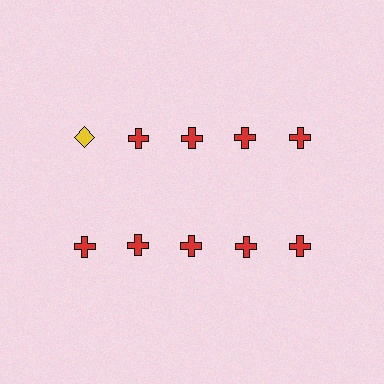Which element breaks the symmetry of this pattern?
The yellow diamond in the top row, leftmost column breaks the symmetry. All other shapes are red crosses.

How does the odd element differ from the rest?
It differs in both color (yellow instead of red) and shape (diamond instead of cross).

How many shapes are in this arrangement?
There are 10 shapes arranged in a grid pattern.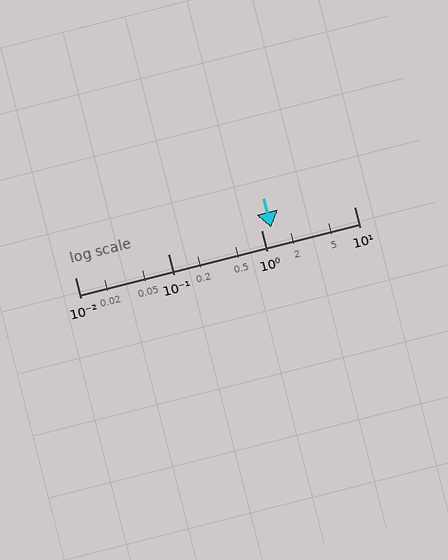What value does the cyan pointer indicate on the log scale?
The pointer indicates approximately 1.3.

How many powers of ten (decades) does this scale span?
The scale spans 3 decades, from 0.01 to 10.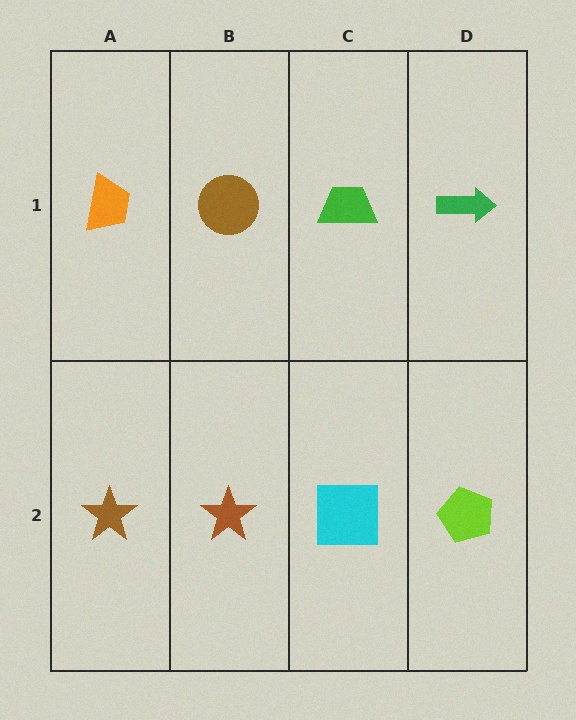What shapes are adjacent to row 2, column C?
A green trapezoid (row 1, column C), a brown star (row 2, column B), a lime pentagon (row 2, column D).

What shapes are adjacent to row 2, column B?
A brown circle (row 1, column B), a brown star (row 2, column A), a cyan square (row 2, column C).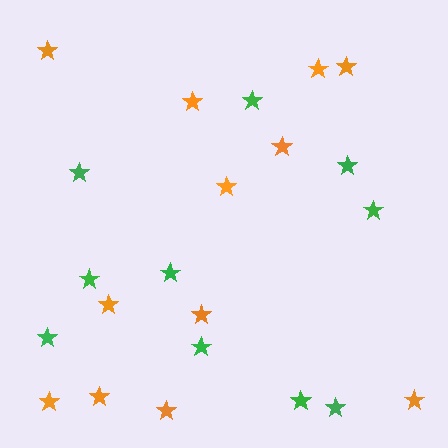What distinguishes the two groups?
There are 2 groups: one group of orange stars (12) and one group of green stars (10).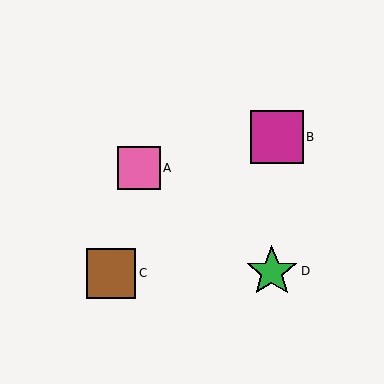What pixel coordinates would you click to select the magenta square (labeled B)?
Click at (277, 137) to select the magenta square B.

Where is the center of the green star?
The center of the green star is at (272, 271).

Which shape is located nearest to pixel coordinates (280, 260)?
The green star (labeled D) at (272, 271) is nearest to that location.